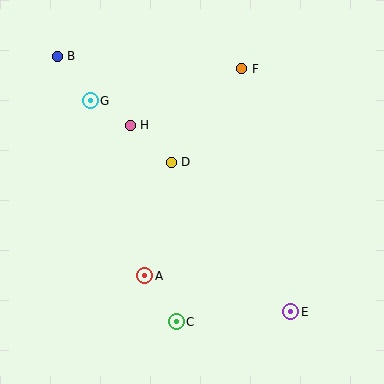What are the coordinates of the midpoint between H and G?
The midpoint between H and G is at (110, 113).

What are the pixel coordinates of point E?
Point E is at (291, 312).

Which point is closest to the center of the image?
Point D at (171, 162) is closest to the center.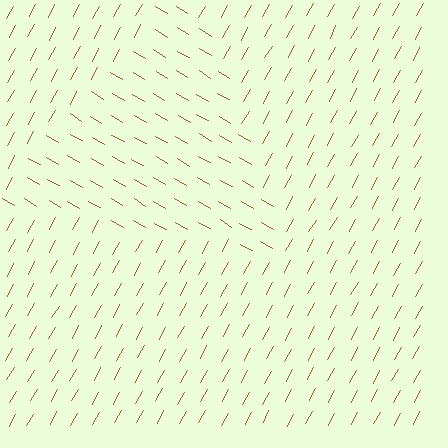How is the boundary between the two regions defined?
The boundary is defined purely by a change in line orientation (approximately 89 degrees difference). All lines are the same color and thickness.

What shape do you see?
I see a triangle.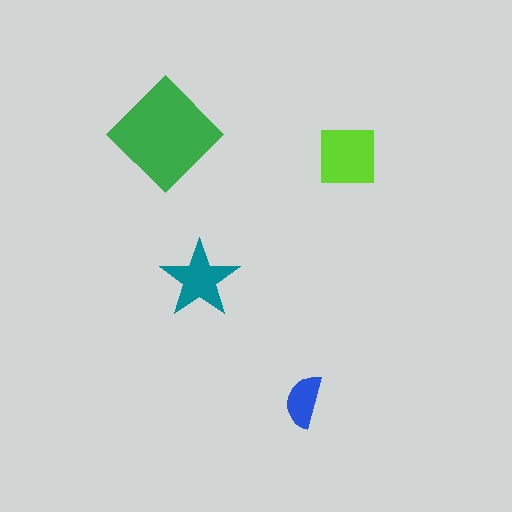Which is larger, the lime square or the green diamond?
The green diamond.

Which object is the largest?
The green diamond.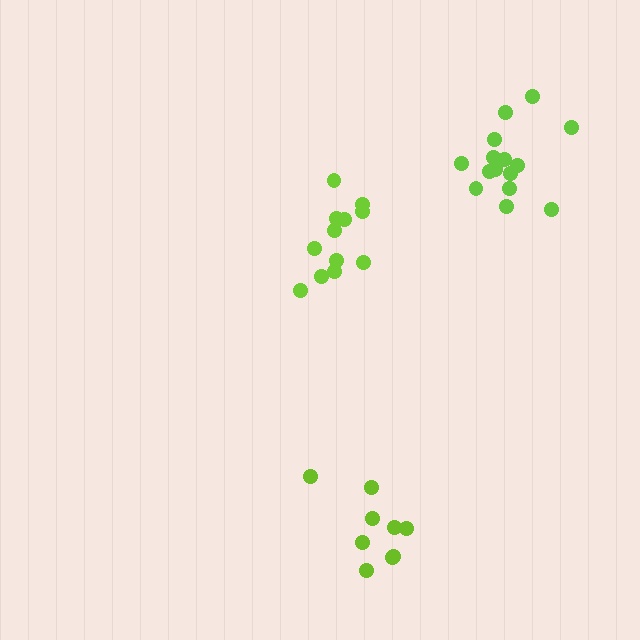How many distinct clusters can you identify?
There are 3 distinct clusters.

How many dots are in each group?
Group 1: 15 dots, Group 2: 12 dots, Group 3: 9 dots (36 total).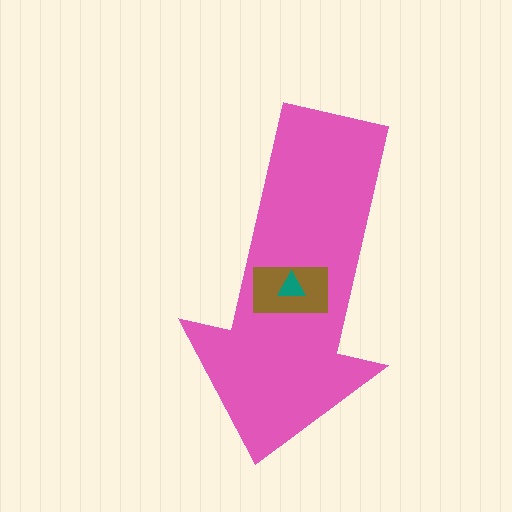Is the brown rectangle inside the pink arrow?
Yes.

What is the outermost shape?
The pink arrow.